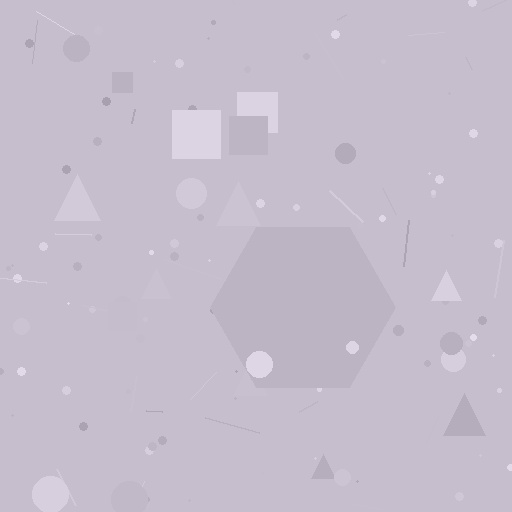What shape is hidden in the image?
A hexagon is hidden in the image.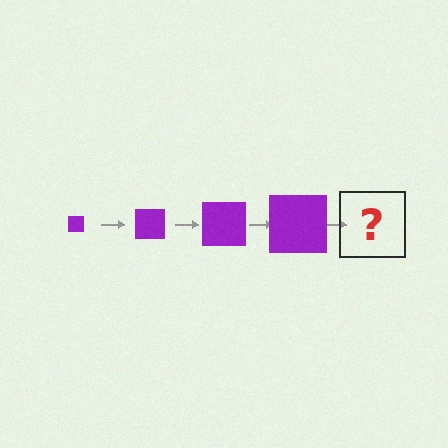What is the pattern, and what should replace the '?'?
The pattern is that the square gets progressively larger each step. The '?' should be a purple square, larger than the previous one.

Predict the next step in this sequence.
The next step is a purple square, larger than the previous one.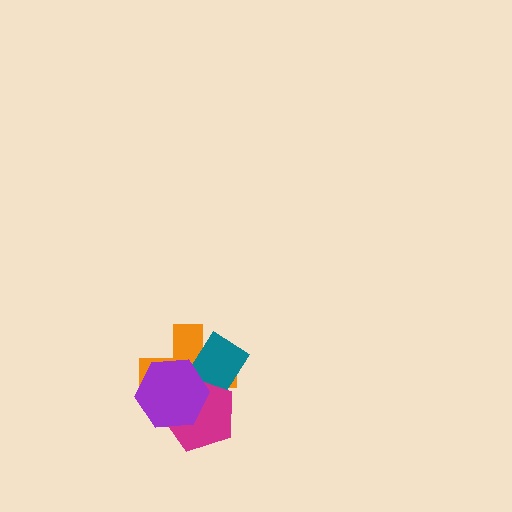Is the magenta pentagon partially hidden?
Yes, it is partially covered by another shape.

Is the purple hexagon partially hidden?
No, no other shape covers it.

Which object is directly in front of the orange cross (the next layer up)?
The teal rectangle is directly in front of the orange cross.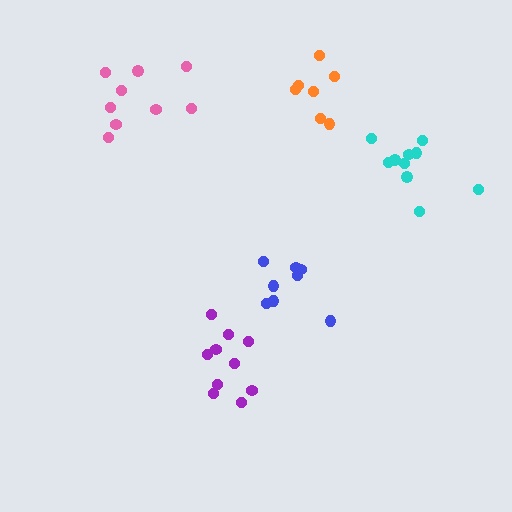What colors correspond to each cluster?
The clusters are colored: orange, blue, purple, cyan, pink.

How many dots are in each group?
Group 1: 7 dots, Group 2: 8 dots, Group 3: 10 dots, Group 4: 10 dots, Group 5: 9 dots (44 total).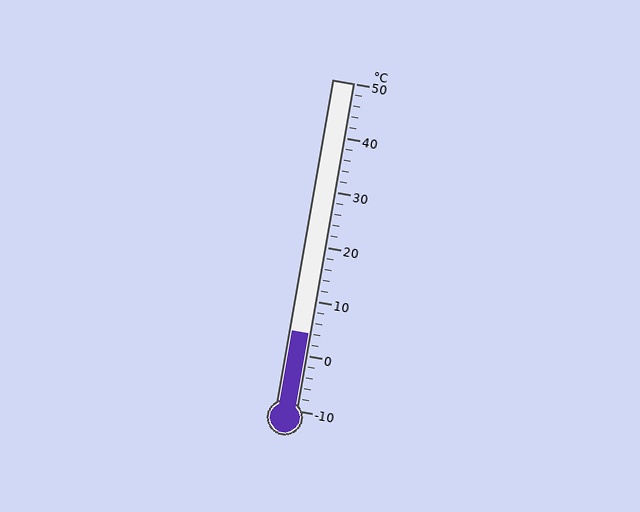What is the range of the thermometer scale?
The thermometer scale ranges from -10°C to 50°C.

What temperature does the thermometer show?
The thermometer shows approximately 4°C.